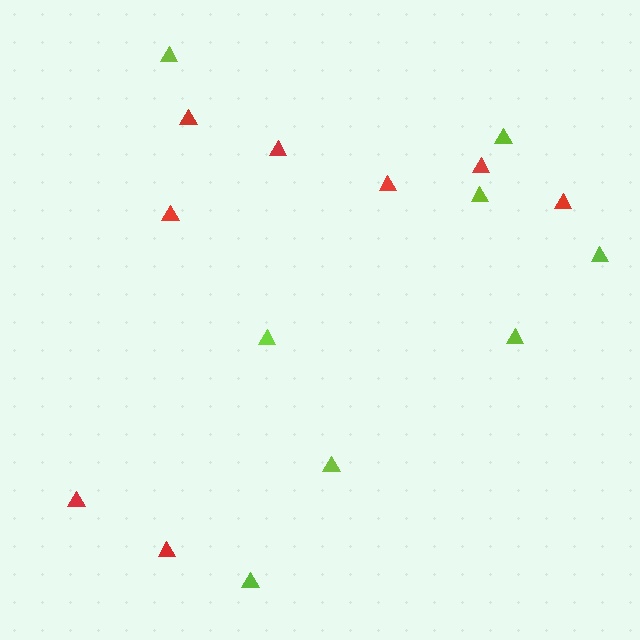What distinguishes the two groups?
There are 2 groups: one group of red triangles (8) and one group of lime triangles (8).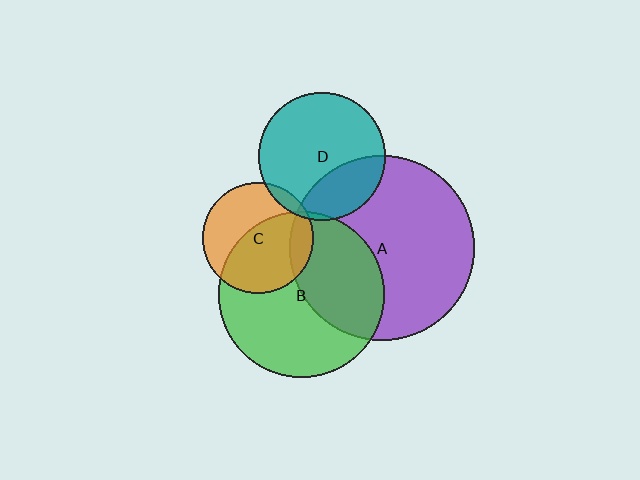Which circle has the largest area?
Circle A (purple).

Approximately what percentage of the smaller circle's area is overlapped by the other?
Approximately 5%.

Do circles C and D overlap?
Yes.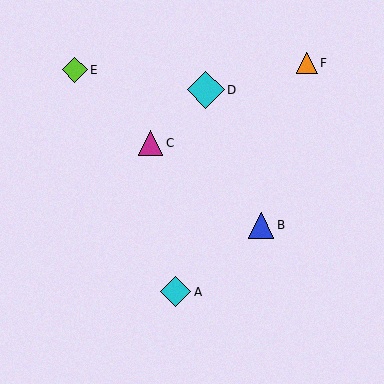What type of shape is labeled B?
Shape B is a blue triangle.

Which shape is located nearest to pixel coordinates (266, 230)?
The blue triangle (labeled B) at (261, 225) is nearest to that location.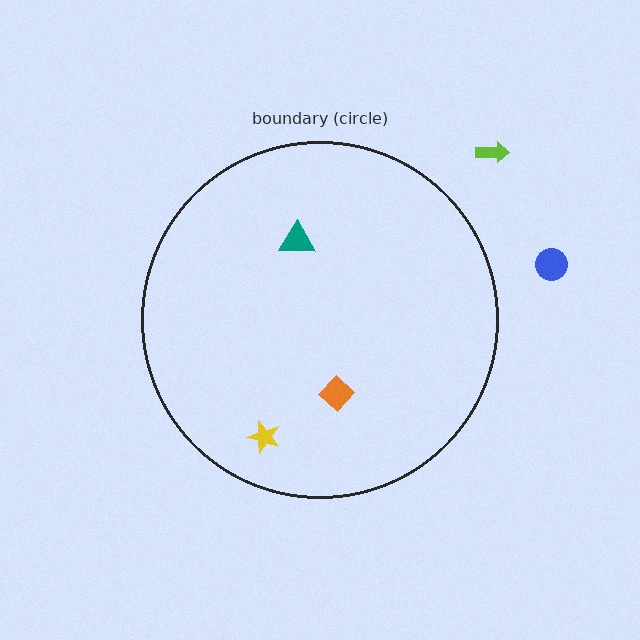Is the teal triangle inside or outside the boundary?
Inside.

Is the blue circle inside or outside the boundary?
Outside.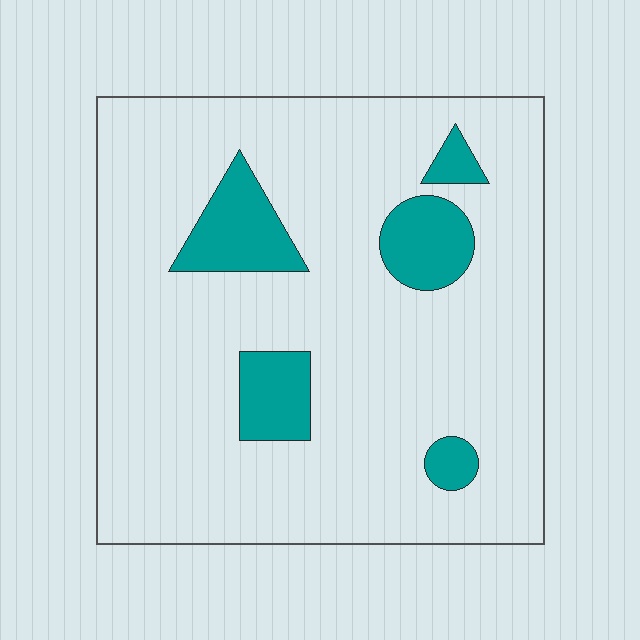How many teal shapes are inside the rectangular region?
5.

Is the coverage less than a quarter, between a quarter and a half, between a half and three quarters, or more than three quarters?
Less than a quarter.